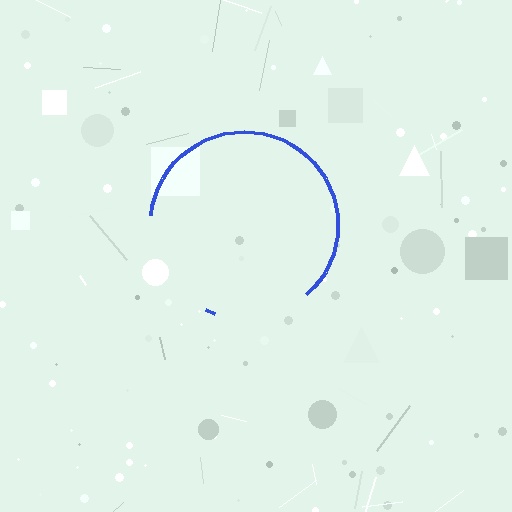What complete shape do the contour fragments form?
The contour fragments form a circle.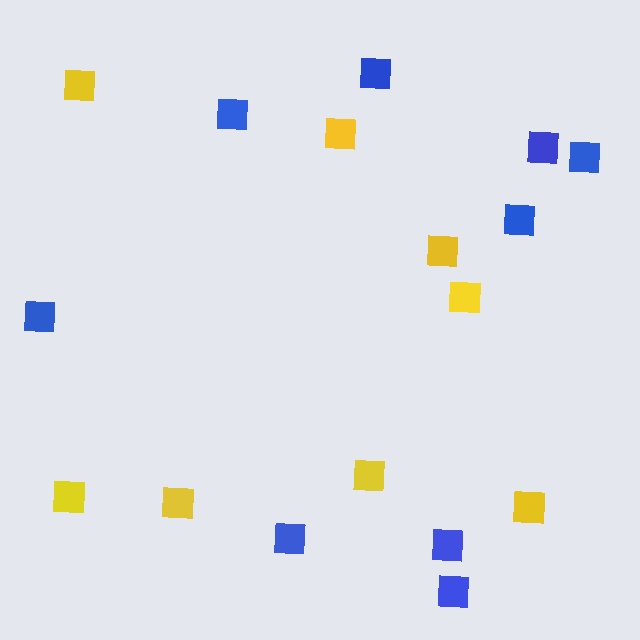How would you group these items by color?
There are 2 groups: one group of yellow squares (8) and one group of blue squares (9).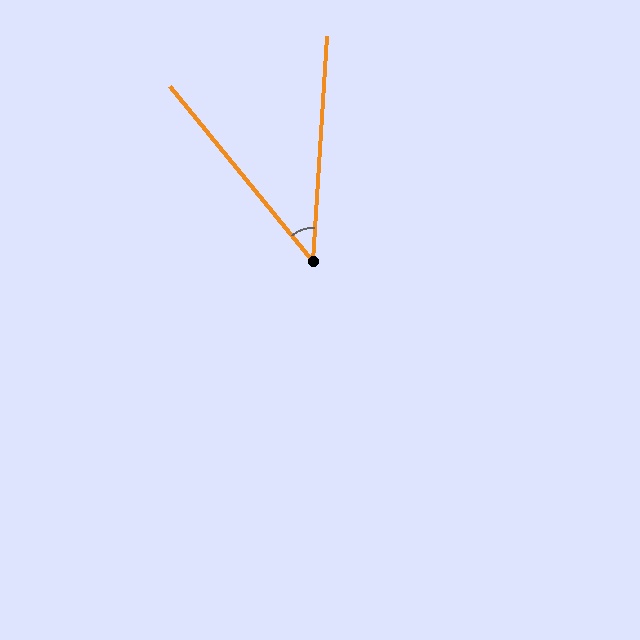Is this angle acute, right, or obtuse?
It is acute.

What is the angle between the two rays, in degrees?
Approximately 43 degrees.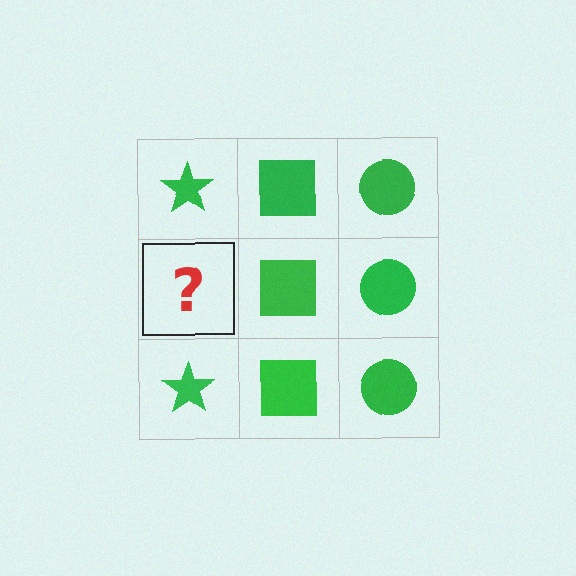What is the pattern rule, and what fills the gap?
The rule is that each column has a consistent shape. The gap should be filled with a green star.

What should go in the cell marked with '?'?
The missing cell should contain a green star.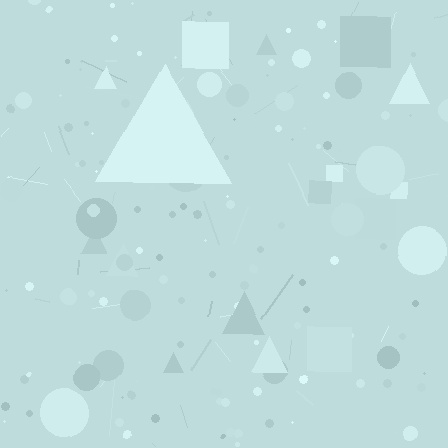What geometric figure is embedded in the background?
A triangle is embedded in the background.